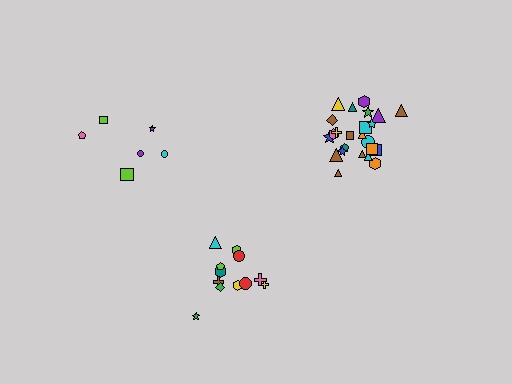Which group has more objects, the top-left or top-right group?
The top-right group.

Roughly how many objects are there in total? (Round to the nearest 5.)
Roughly 45 objects in total.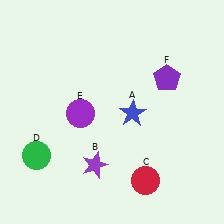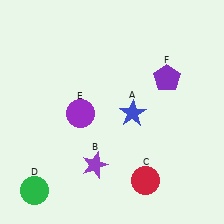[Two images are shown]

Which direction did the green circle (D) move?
The green circle (D) moved down.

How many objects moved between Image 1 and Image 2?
1 object moved between the two images.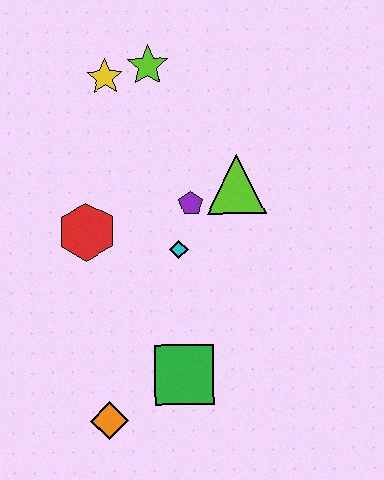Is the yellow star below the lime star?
Yes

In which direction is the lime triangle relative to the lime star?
The lime triangle is below the lime star.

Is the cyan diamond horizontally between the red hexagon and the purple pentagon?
Yes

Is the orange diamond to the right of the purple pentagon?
No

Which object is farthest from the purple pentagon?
The orange diamond is farthest from the purple pentagon.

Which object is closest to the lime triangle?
The purple pentagon is closest to the lime triangle.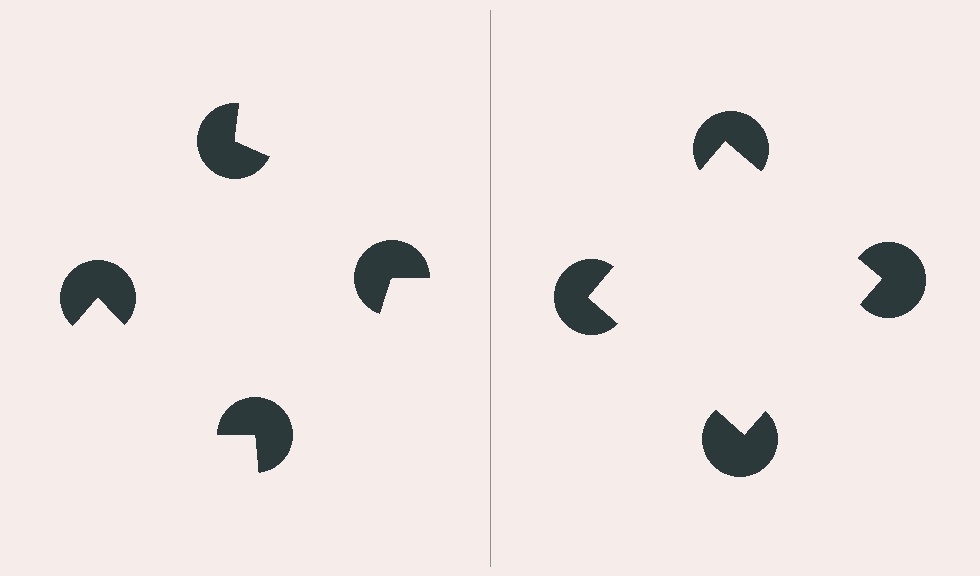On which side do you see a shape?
An illusory square appears on the right side. On the left side the wedge cuts are rotated, so no coherent shape forms.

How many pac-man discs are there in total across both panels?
8 — 4 on each side.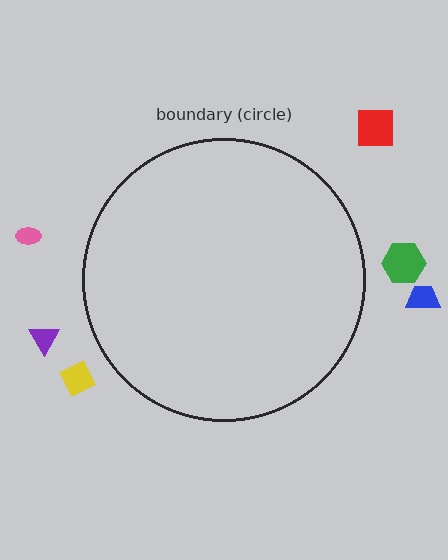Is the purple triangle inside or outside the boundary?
Outside.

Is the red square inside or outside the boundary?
Outside.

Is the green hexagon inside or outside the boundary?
Outside.